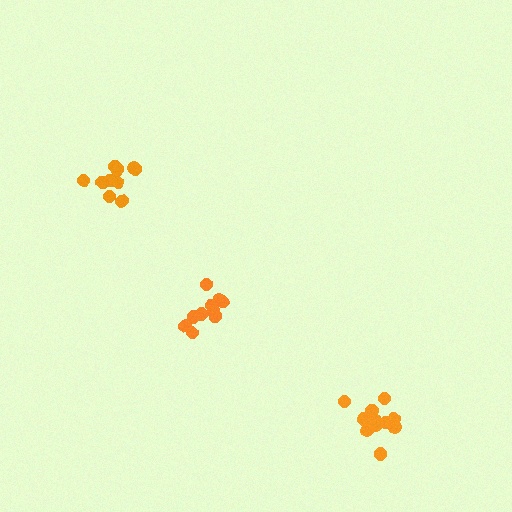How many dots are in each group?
Group 1: 10 dots, Group 2: 10 dots, Group 3: 15 dots (35 total).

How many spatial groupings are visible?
There are 3 spatial groupings.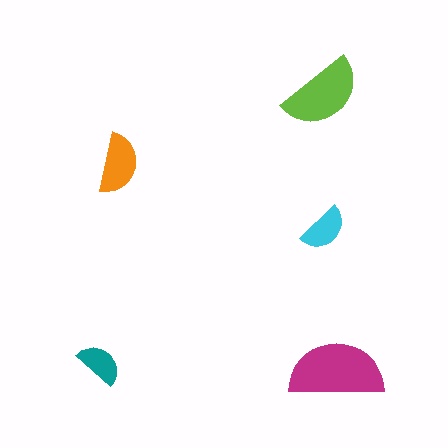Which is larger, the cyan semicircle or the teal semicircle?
The cyan one.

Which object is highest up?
The lime semicircle is topmost.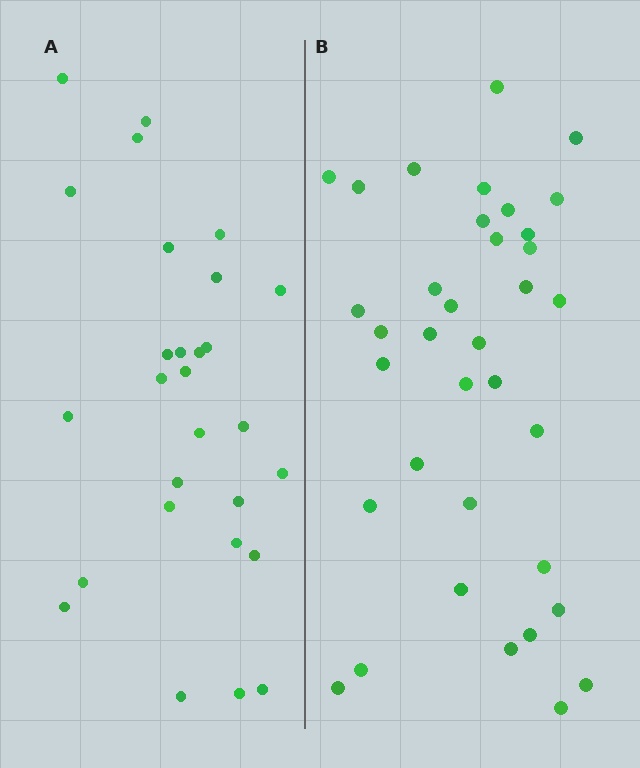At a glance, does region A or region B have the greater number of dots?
Region B (the right region) has more dots.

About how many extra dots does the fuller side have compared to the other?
Region B has roughly 8 or so more dots than region A.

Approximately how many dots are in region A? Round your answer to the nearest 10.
About 30 dots. (The exact count is 28, which rounds to 30.)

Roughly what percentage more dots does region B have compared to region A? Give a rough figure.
About 30% more.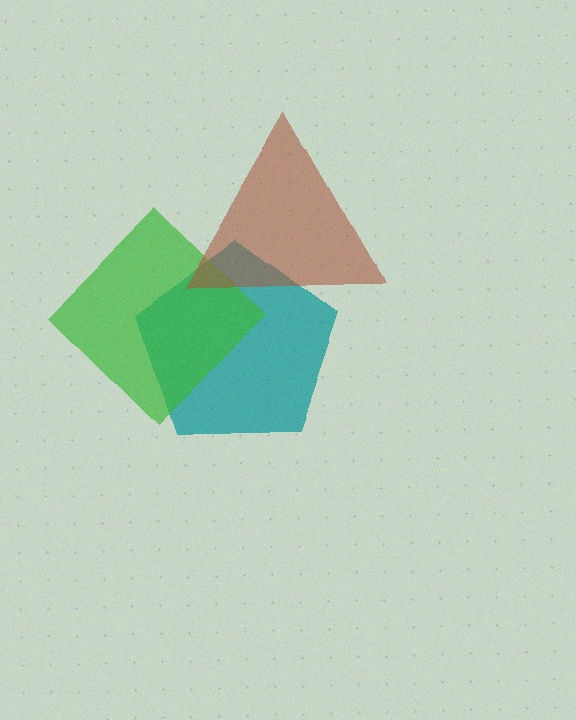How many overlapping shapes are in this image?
There are 3 overlapping shapes in the image.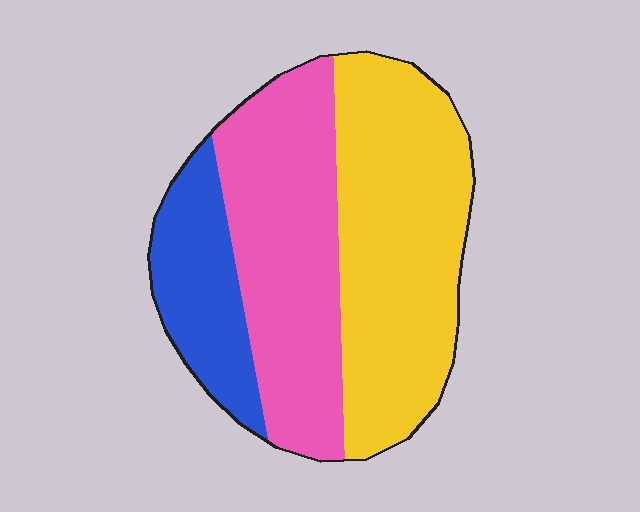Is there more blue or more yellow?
Yellow.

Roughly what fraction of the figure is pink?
Pink covers about 35% of the figure.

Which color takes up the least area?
Blue, at roughly 20%.